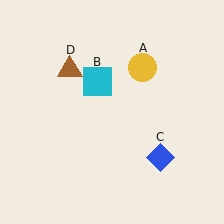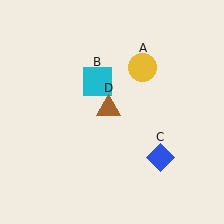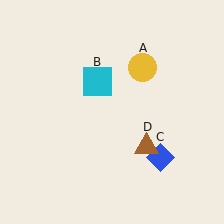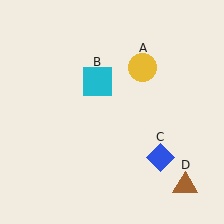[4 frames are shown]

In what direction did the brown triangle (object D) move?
The brown triangle (object D) moved down and to the right.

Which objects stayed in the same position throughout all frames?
Yellow circle (object A) and cyan square (object B) and blue diamond (object C) remained stationary.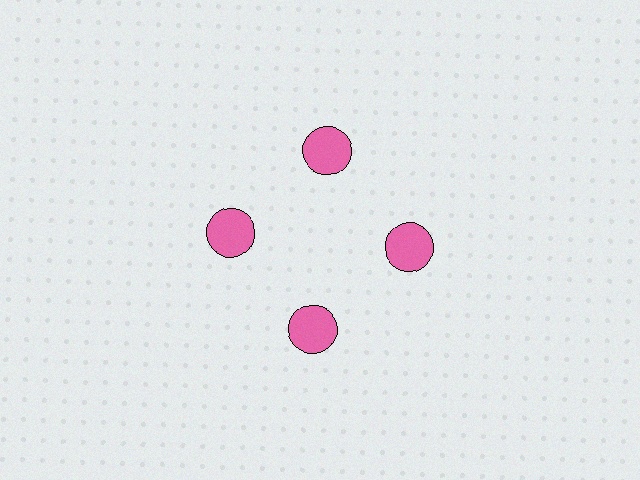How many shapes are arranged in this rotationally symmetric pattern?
There are 4 shapes, arranged in 4 groups of 1.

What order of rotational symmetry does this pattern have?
This pattern has 4-fold rotational symmetry.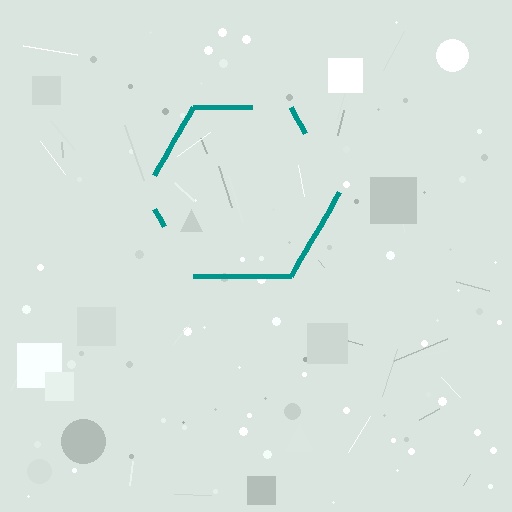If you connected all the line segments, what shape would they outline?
They would outline a hexagon.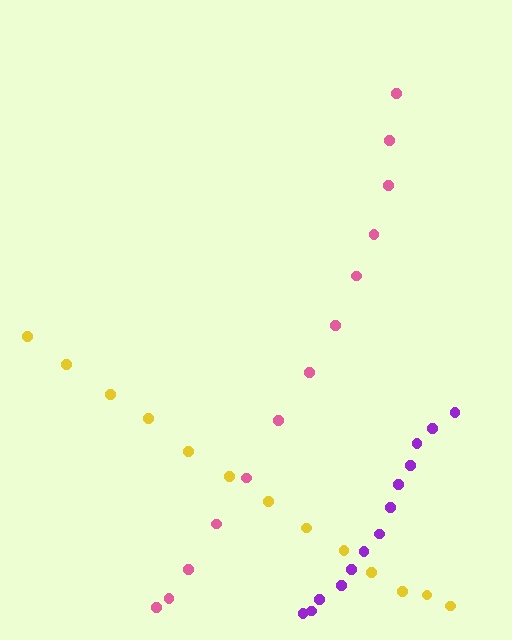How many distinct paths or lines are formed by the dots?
There are 3 distinct paths.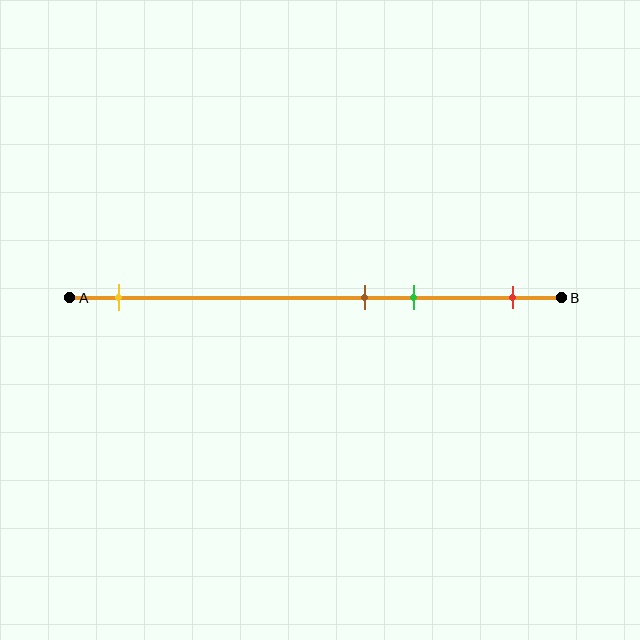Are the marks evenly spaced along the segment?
No, the marks are not evenly spaced.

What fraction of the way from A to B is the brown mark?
The brown mark is approximately 60% (0.6) of the way from A to B.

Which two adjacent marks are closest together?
The brown and green marks are the closest adjacent pair.